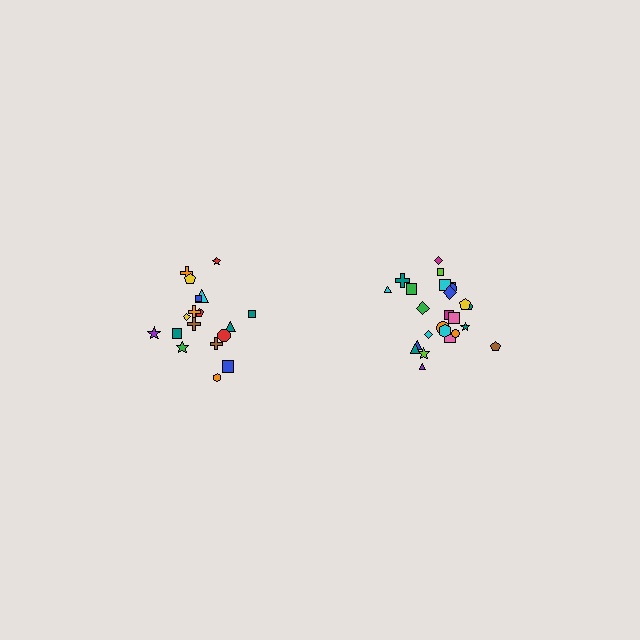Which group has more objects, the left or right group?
The right group.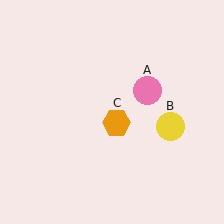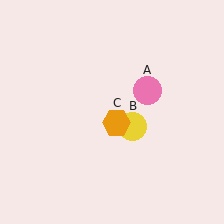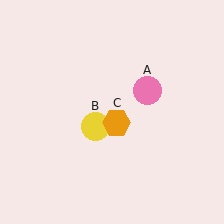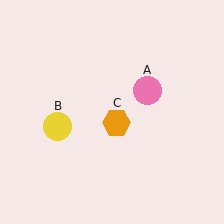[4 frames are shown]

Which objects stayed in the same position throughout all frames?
Pink circle (object A) and orange hexagon (object C) remained stationary.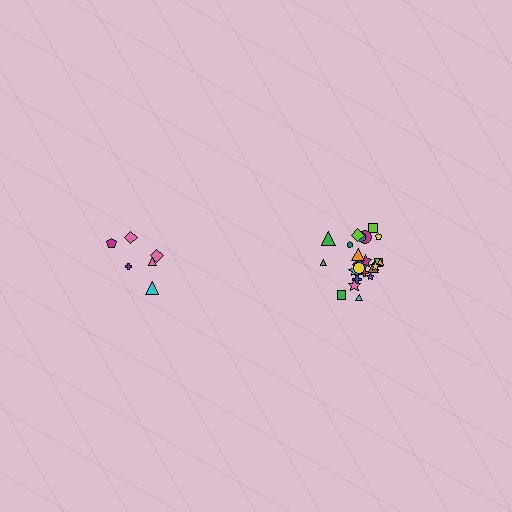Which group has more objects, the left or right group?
The right group.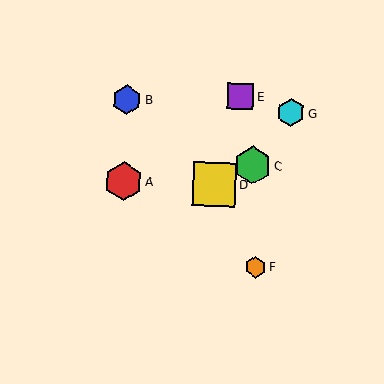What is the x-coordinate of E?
Object E is at x≈241.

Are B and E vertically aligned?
No, B is at x≈127 and E is at x≈241.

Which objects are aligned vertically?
Objects A, B are aligned vertically.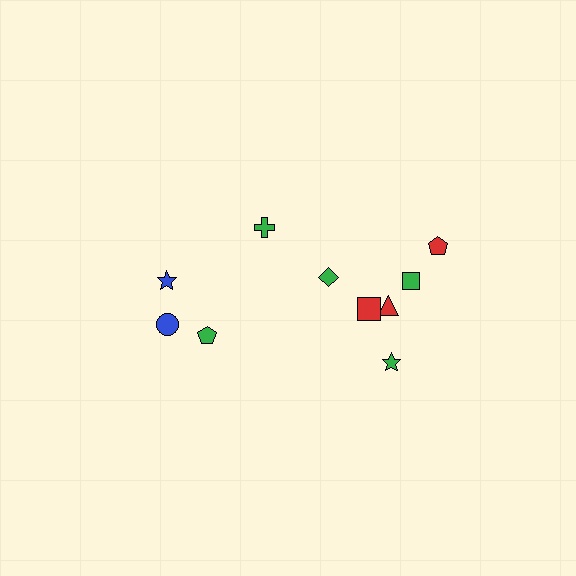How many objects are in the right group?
There are 6 objects.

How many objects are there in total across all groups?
There are 10 objects.